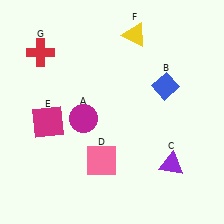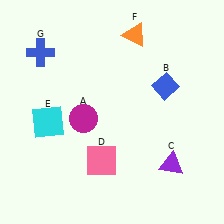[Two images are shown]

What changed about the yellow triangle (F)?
In Image 1, F is yellow. In Image 2, it changed to orange.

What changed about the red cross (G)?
In Image 1, G is red. In Image 2, it changed to blue.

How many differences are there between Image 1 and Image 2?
There are 3 differences between the two images.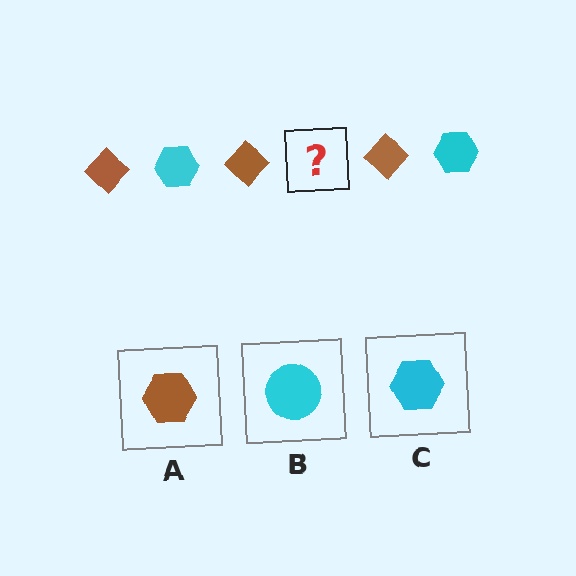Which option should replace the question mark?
Option C.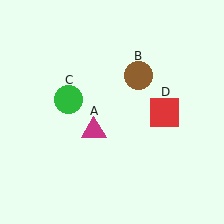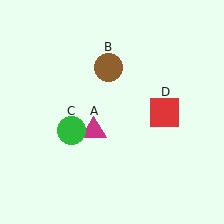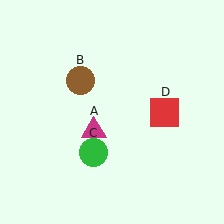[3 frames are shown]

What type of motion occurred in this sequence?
The brown circle (object B), green circle (object C) rotated counterclockwise around the center of the scene.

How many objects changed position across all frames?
2 objects changed position: brown circle (object B), green circle (object C).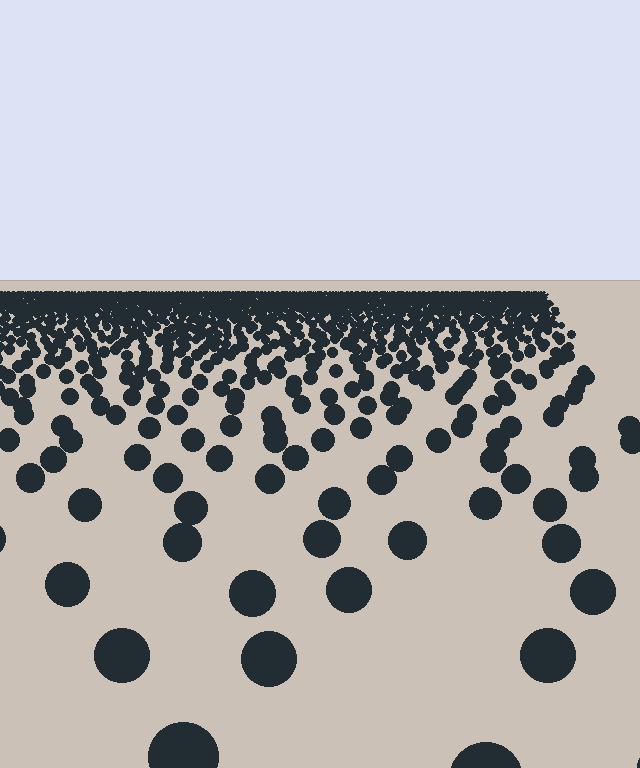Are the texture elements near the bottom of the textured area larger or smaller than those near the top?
Larger. Near the bottom, elements are closer to the viewer and appear at a bigger on-screen size.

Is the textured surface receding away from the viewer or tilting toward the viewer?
The surface is receding away from the viewer. Texture elements get smaller and denser toward the top.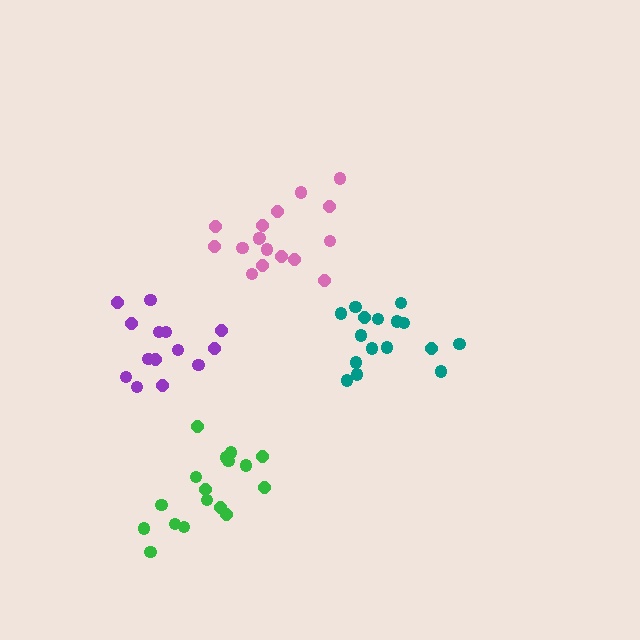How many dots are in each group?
Group 1: 17 dots, Group 2: 17 dots, Group 3: 16 dots, Group 4: 14 dots (64 total).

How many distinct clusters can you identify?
There are 4 distinct clusters.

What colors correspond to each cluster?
The clusters are colored: pink, green, teal, purple.